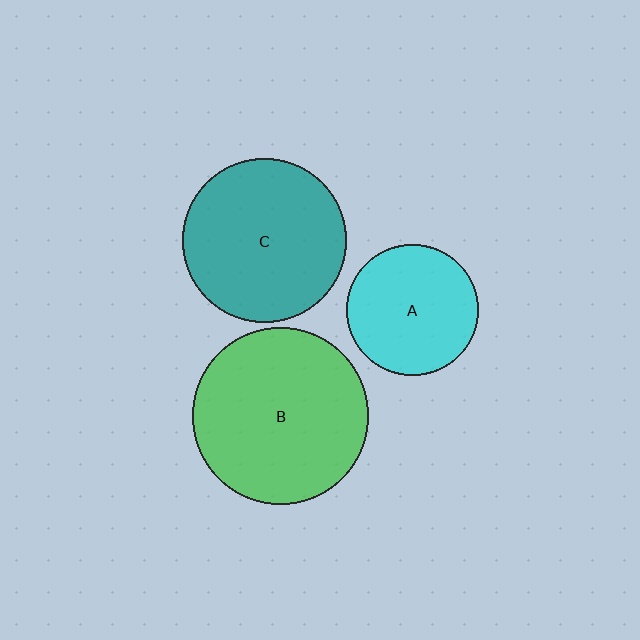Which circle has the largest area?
Circle B (green).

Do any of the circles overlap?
No, none of the circles overlap.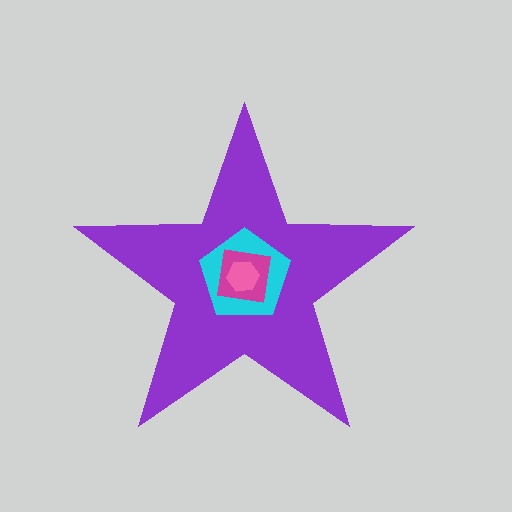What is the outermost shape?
The purple star.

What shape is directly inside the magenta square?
The pink hexagon.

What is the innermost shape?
The pink hexagon.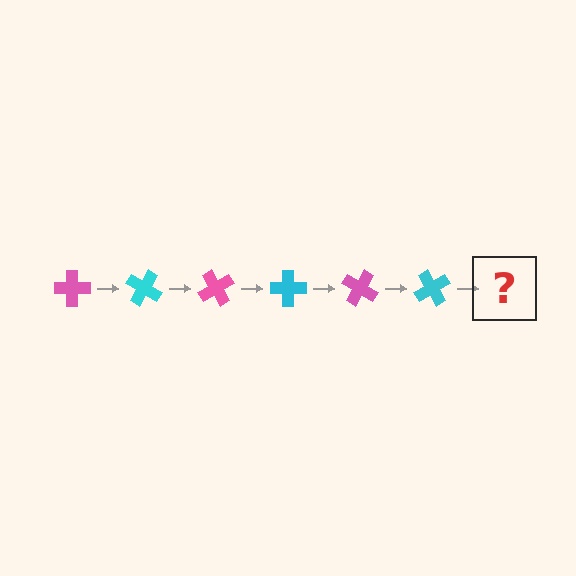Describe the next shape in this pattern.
It should be a pink cross, rotated 180 degrees from the start.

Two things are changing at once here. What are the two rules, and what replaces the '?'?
The two rules are that it rotates 30 degrees each step and the color cycles through pink and cyan. The '?' should be a pink cross, rotated 180 degrees from the start.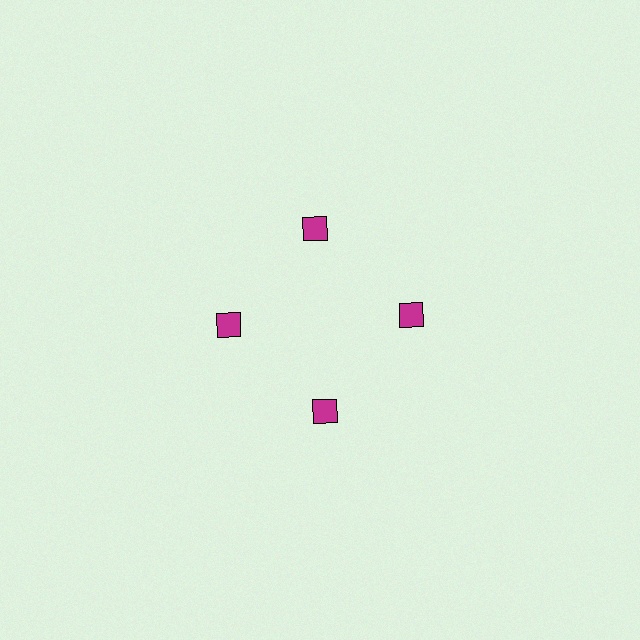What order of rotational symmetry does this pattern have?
This pattern has 4-fold rotational symmetry.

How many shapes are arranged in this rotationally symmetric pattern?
There are 4 shapes, arranged in 4 groups of 1.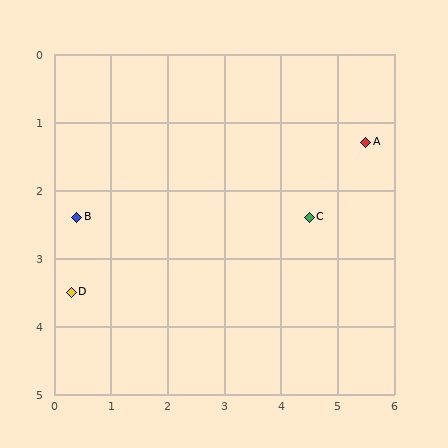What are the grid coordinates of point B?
Point B is at approximately (0.4, 2.4).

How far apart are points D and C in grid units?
Points D and C are about 4.3 grid units apart.